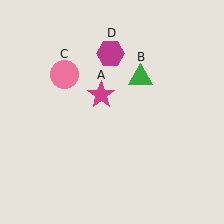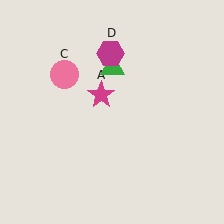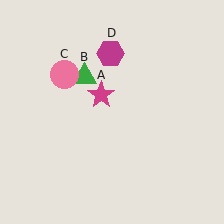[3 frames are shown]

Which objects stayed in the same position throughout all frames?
Magenta star (object A) and pink circle (object C) and magenta hexagon (object D) remained stationary.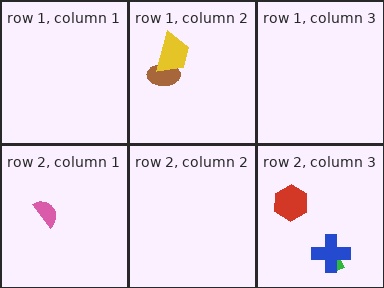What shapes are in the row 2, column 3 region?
The green arrow, the blue cross, the red hexagon.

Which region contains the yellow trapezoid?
The row 1, column 2 region.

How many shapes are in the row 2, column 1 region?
1.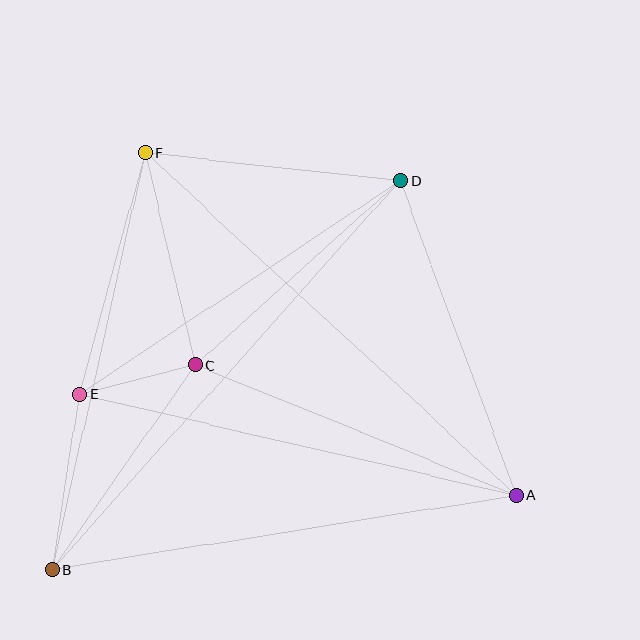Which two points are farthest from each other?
Points B and D are farthest from each other.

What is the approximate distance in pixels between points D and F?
The distance between D and F is approximately 257 pixels.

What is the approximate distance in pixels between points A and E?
The distance between A and E is approximately 448 pixels.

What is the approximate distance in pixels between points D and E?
The distance between D and E is approximately 385 pixels.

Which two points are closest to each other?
Points C and E are closest to each other.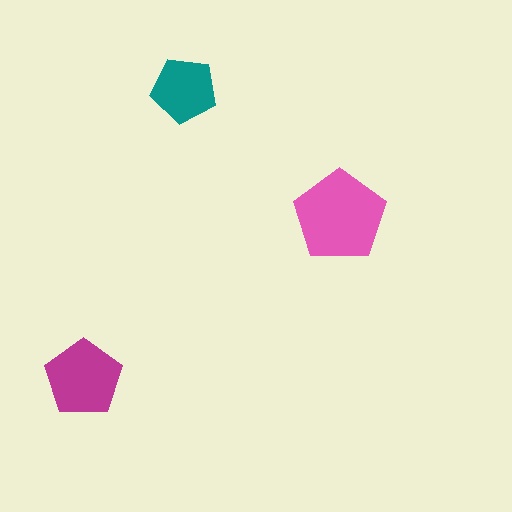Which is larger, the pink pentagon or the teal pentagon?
The pink one.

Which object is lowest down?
The magenta pentagon is bottommost.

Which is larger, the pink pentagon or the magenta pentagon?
The pink one.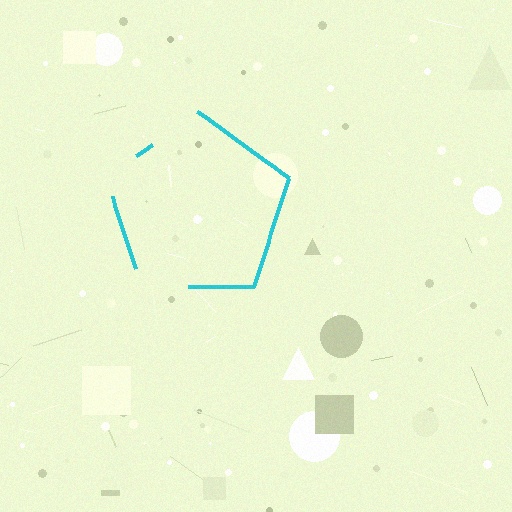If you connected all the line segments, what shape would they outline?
They would outline a pentagon.